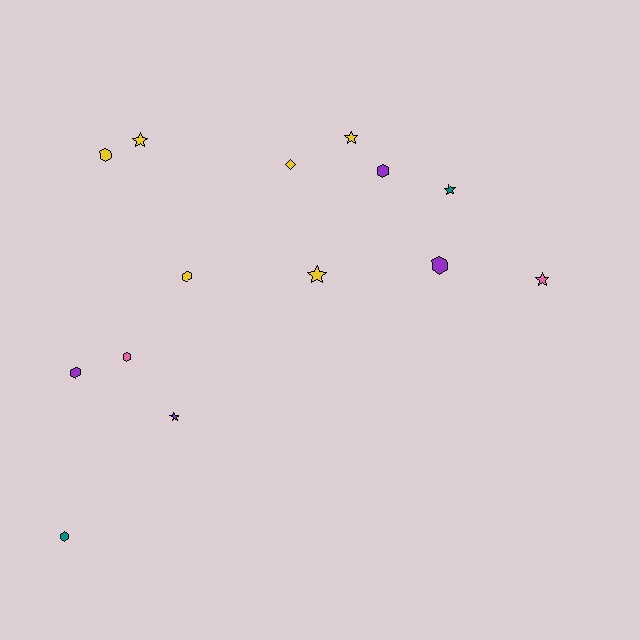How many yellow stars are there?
There are 3 yellow stars.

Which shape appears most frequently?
Hexagon, with 7 objects.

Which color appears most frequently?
Yellow, with 6 objects.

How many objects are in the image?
There are 14 objects.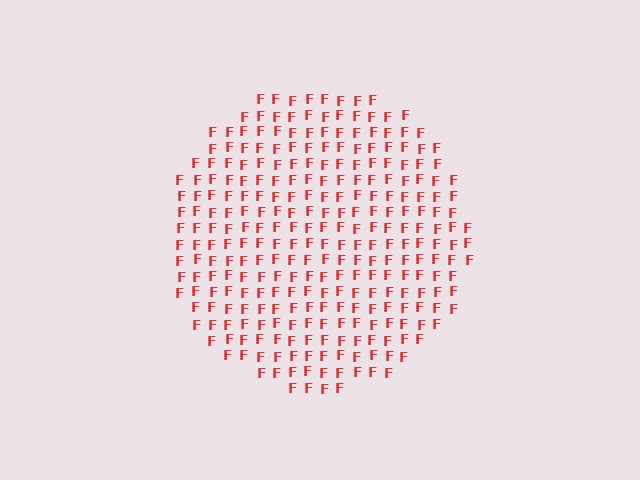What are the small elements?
The small elements are letter F's.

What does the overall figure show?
The overall figure shows a circle.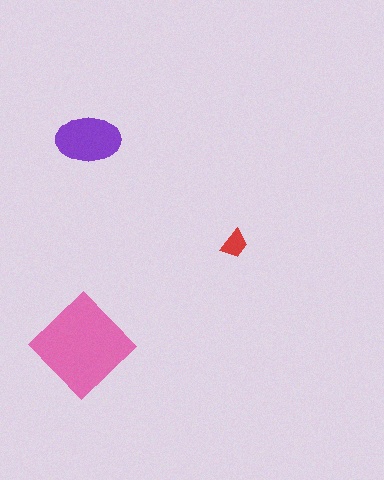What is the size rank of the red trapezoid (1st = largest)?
3rd.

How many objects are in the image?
There are 3 objects in the image.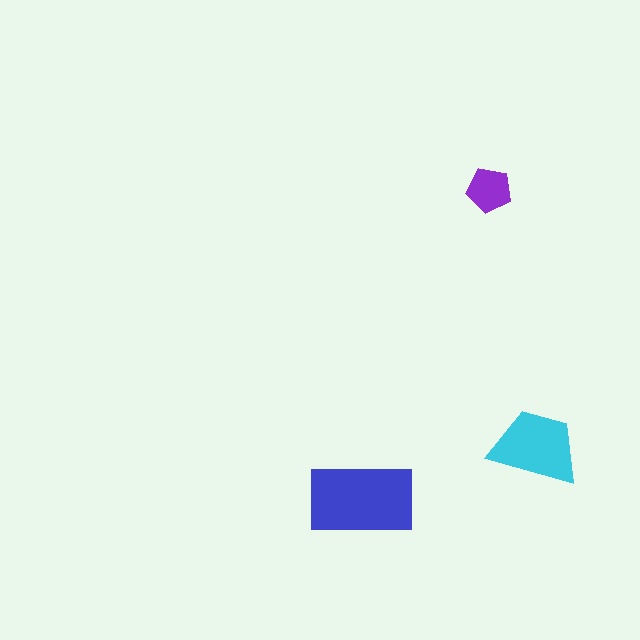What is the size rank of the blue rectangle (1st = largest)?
1st.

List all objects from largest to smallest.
The blue rectangle, the cyan trapezoid, the purple pentagon.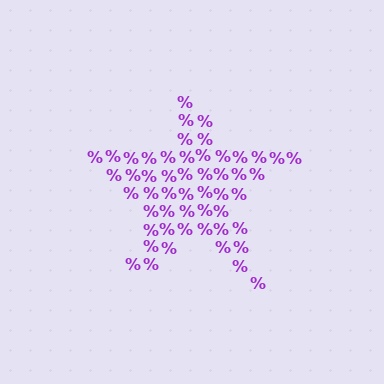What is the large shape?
The large shape is a star.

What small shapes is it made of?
It is made of small percent signs.